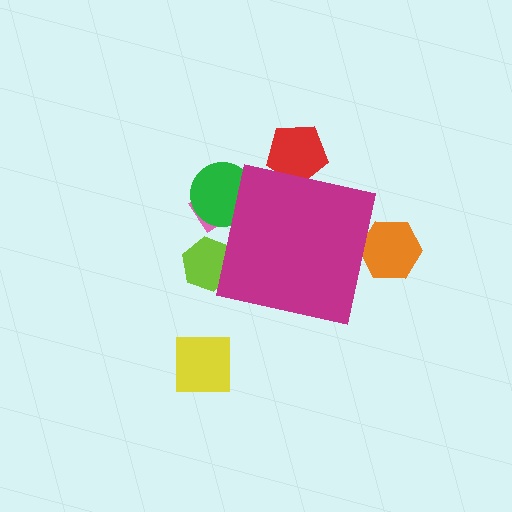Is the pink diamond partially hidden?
Yes, the pink diamond is partially hidden behind the magenta square.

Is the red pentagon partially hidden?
Yes, the red pentagon is partially hidden behind the magenta square.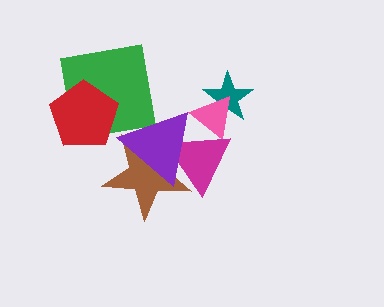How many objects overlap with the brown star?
2 objects overlap with the brown star.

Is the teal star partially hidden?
Yes, it is partially covered by another shape.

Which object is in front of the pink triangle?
The magenta triangle is in front of the pink triangle.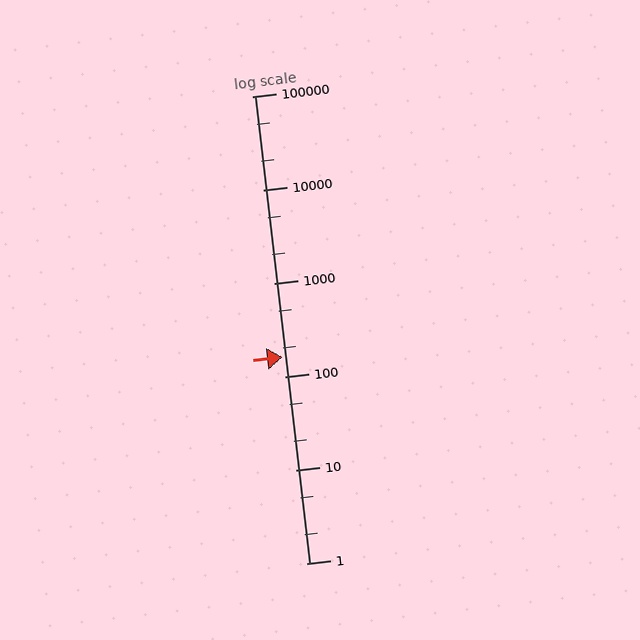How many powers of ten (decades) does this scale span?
The scale spans 5 decades, from 1 to 100000.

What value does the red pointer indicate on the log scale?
The pointer indicates approximately 160.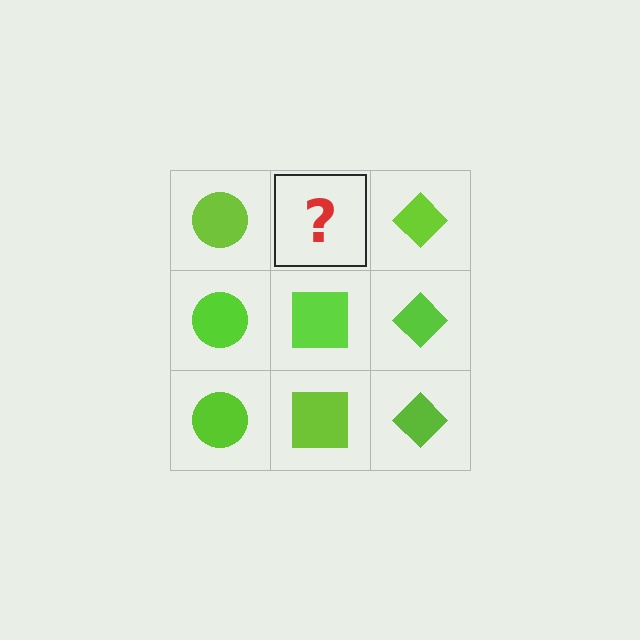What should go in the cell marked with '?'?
The missing cell should contain a lime square.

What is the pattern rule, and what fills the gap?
The rule is that each column has a consistent shape. The gap should be filled with a lime square.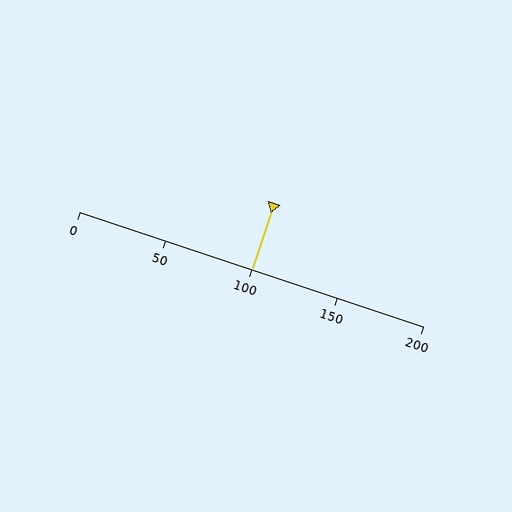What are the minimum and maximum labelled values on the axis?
The axis runs from 0 to 200.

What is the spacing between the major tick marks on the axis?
The major ticks are spaced 50 apart.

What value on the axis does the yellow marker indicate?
The marker indicates approximately 100.